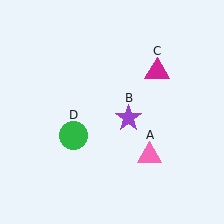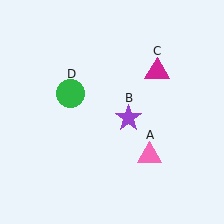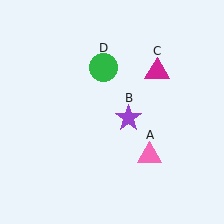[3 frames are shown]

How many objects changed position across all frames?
1 object changed position: green circle (object D).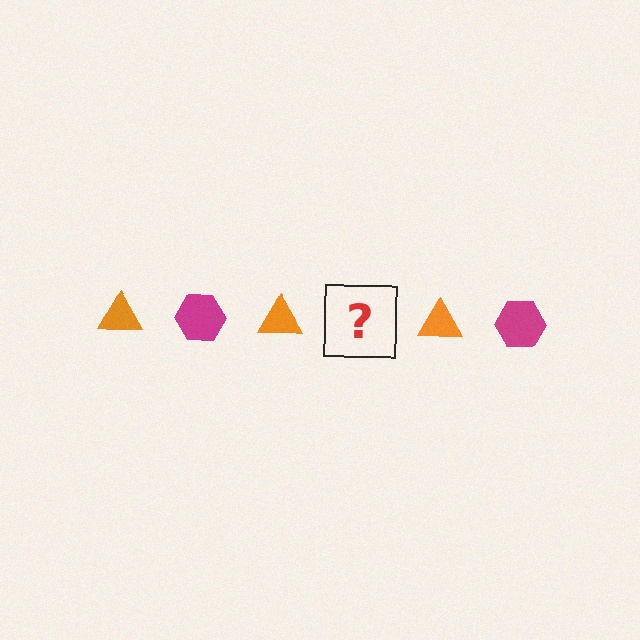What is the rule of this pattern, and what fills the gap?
The rule is that the pattern alternates between orange triangle and magenta hexagon. The gap should be filled with a magenta hexagon.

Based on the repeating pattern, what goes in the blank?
The blank should be a magenta hexagon.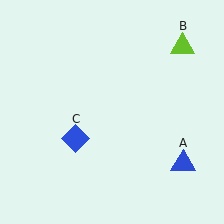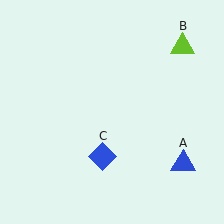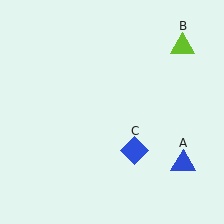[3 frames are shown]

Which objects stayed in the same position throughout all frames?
Blue triangle (object A) and lime triangle (object B) remained stationary.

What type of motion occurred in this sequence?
The blue diamond (object C) rotated counterclockwise around the center of the scene.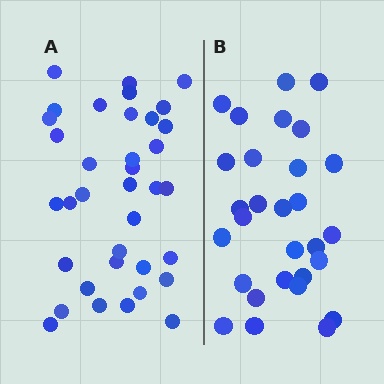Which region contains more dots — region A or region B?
Region A (the left region) has more dots.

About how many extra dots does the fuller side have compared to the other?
Region A has roughly 8 or so more dots than region B.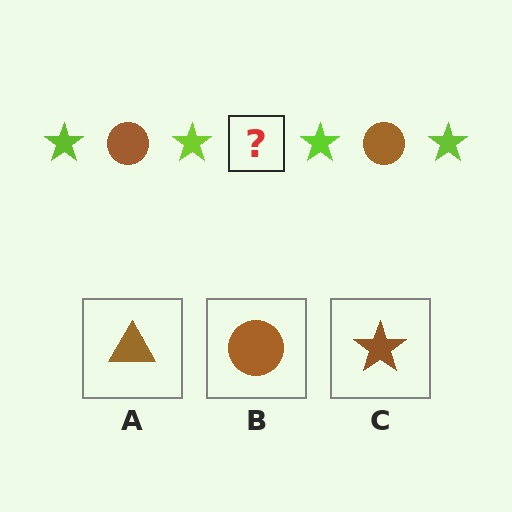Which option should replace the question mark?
Option B.